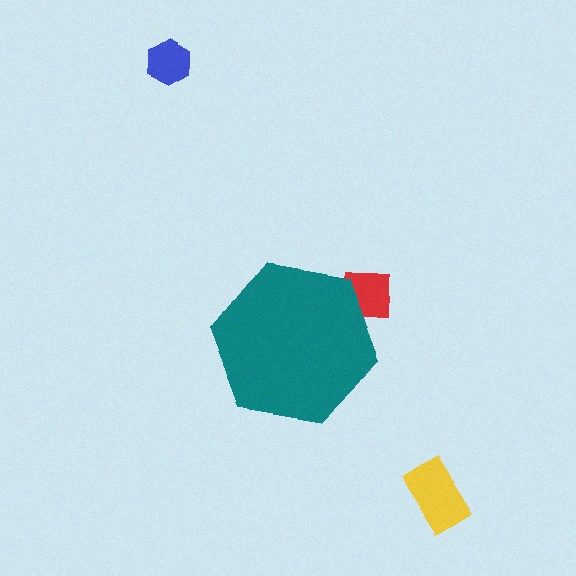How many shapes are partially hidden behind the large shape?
1 shape is partially hidden.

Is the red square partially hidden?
Yes, the red square is partially hidden behind the teal hexagon.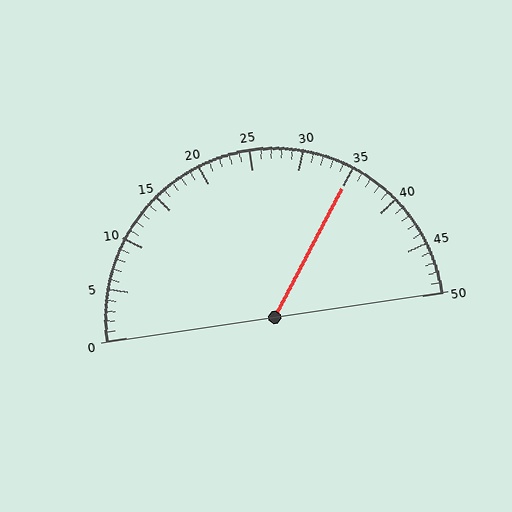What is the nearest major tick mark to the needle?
The nearest major tick mark is 35.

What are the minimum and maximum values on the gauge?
The gauge ranges from 0 to 50.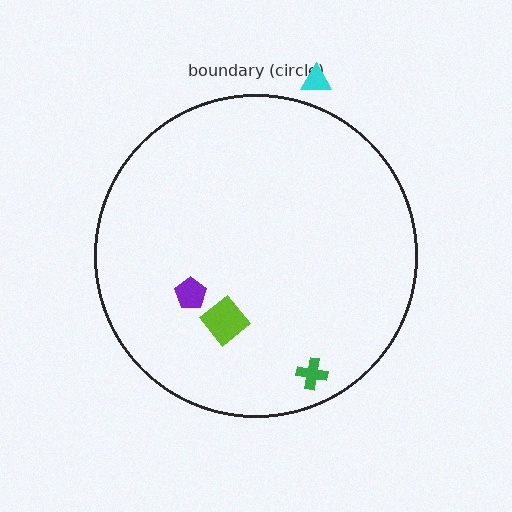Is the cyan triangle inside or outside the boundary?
Outside.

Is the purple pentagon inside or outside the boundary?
Inside.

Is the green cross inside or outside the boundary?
Inside.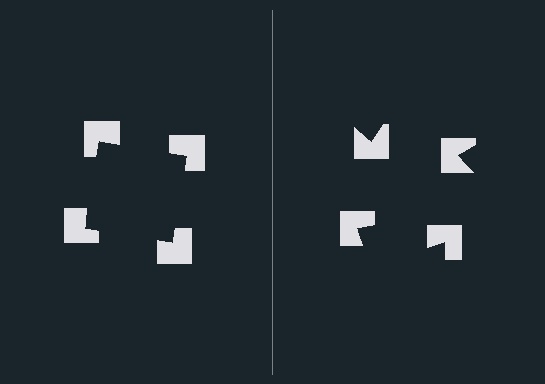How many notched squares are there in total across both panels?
8 — 4 on each side.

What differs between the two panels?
The notched squares are positioned identically on both sides; only the wedge orientations differ. On the left they align to a square; on the right they are misaligned.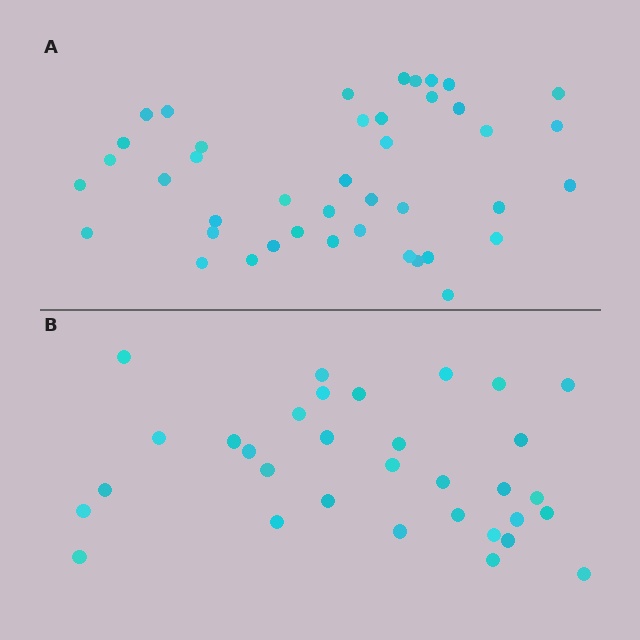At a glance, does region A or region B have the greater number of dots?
Region A (the top region) has more dots.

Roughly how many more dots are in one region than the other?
Region A has roughly 10 or so more dots than region B.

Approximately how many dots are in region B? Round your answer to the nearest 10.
About 30 dots. (The exact count is 32, which rounds to 30.)